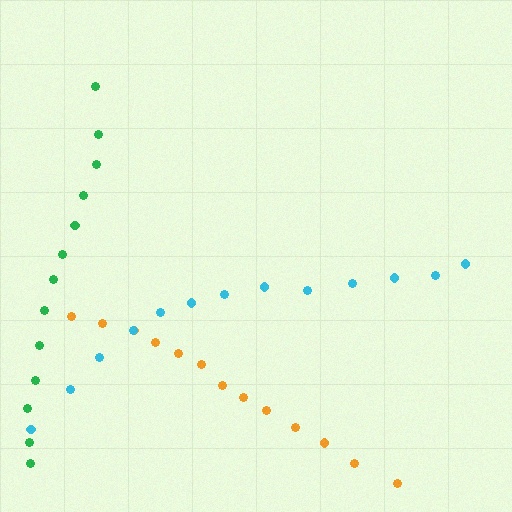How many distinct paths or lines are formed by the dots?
There are 3 distinct paths.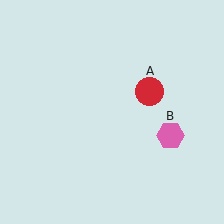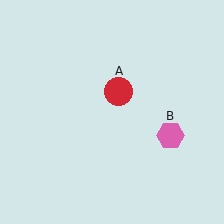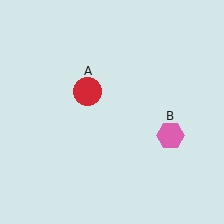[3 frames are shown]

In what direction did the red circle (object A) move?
The red circle (object A) moved left.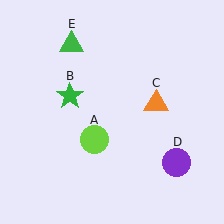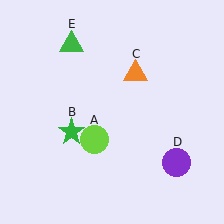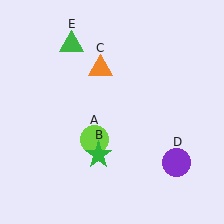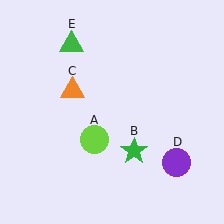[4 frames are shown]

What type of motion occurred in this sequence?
The green star (object B), orange triangle (object C) rotated counterclockwise around the center of the scene.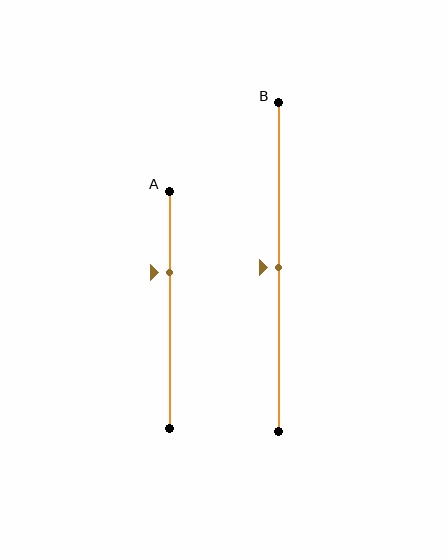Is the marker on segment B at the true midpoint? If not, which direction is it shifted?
Yes, the marker on segment B is at the true midpoint.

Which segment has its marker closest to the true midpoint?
Segment B has its marker closest to the true midpoint.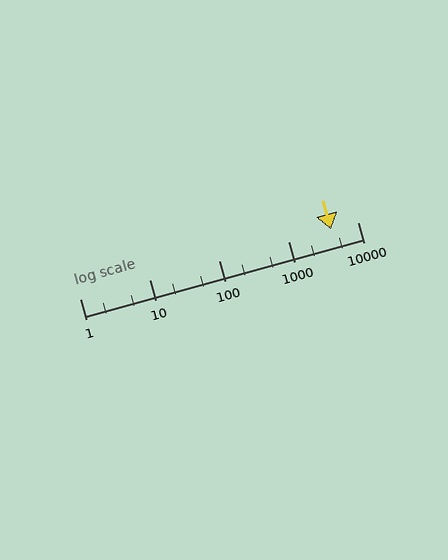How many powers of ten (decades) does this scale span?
The scale spans 4 decades, from 1 to 10000.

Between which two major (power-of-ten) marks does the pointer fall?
The pointer is between 1000 and 10000.